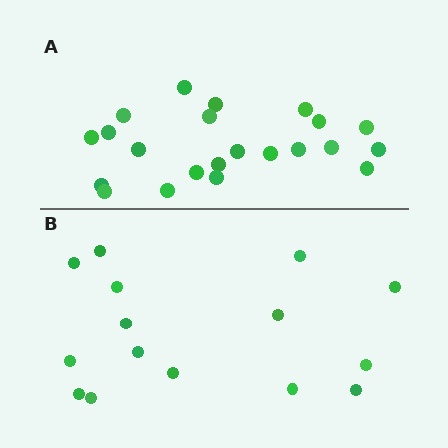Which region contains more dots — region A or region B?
Region A (the top region) has more dots.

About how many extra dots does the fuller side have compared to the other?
Region A has roughly 8 or so more dots than region B.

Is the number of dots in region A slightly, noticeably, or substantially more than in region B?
Region A has substantially more. The ratio is roughly 1.5 to 1.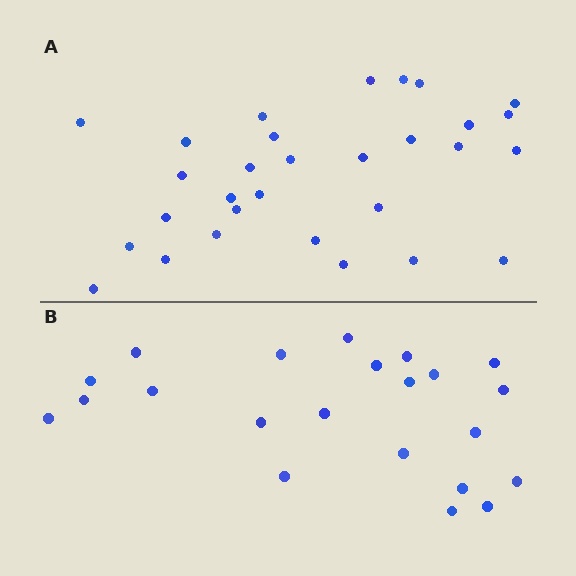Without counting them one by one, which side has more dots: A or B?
Region A (the top region) has more dots.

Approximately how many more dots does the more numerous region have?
Region A has roughly 8 or so more dots than region B.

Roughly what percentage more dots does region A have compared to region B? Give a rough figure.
About 35% more.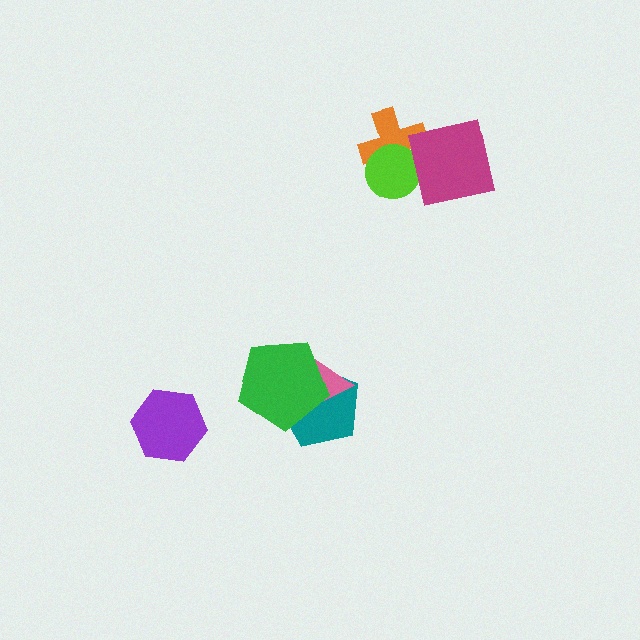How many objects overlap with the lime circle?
1 object overlaps with the lime circle.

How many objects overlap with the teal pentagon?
2 objects overlap with the teal pentagon.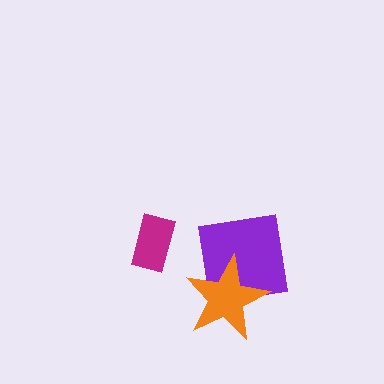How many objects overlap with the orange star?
1 object overlaps with the orange star.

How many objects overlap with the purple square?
1 object overlaps with the purple square.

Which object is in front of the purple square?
The orange star is in front of the purple square.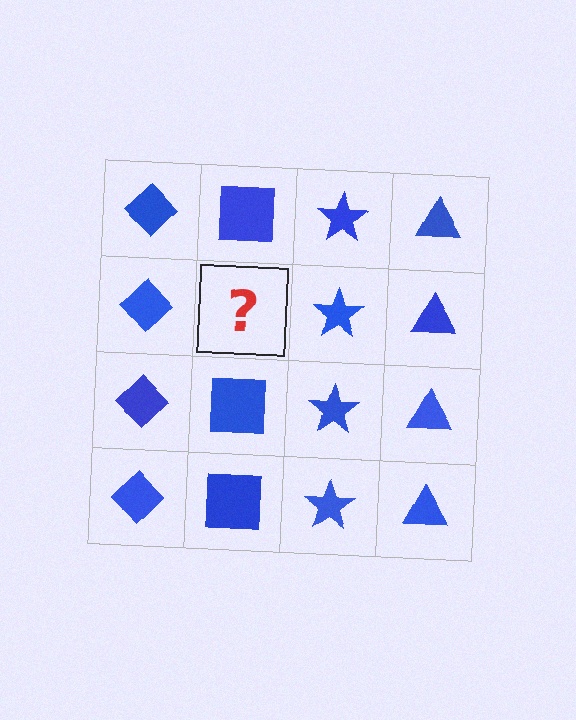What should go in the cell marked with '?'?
The missing cell should contain a blue square.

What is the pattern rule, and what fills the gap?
The rule is that each column has a consistent shape. The gap should be filled with a blue square.